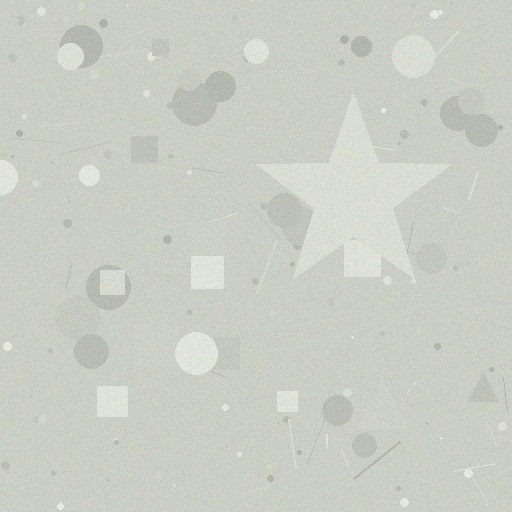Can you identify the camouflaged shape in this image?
The camouflaged shape is a star.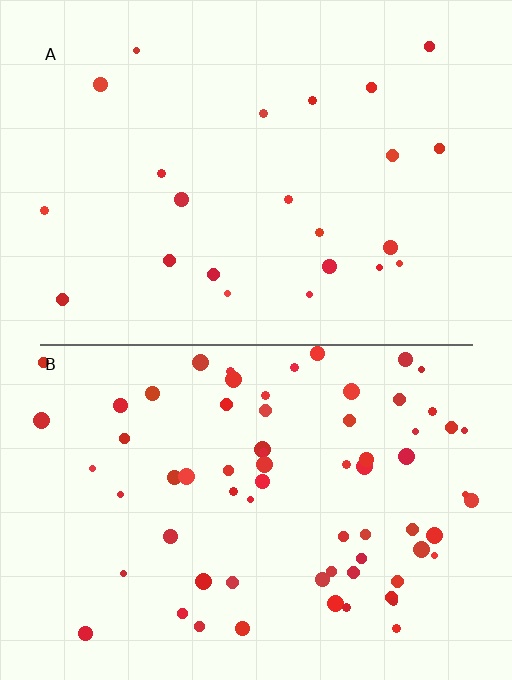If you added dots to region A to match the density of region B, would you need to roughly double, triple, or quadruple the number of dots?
Approximately triple.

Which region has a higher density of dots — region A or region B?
B (the bottom).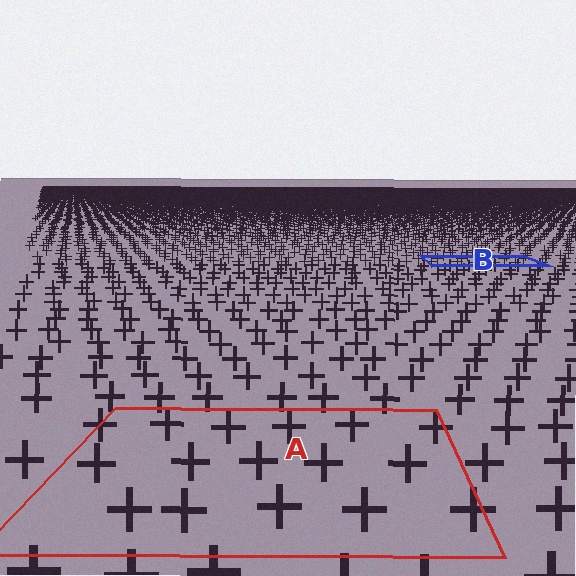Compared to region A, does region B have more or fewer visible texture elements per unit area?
Region B has more texture elements per unit area — they are packed more densely because it is farther away.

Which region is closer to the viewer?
Region A is closer. The texture elements there are larger and more spread out.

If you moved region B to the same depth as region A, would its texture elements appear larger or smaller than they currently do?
They would appear larger. At a closer depth, the same texture elements are projected at a bigger on-screen size.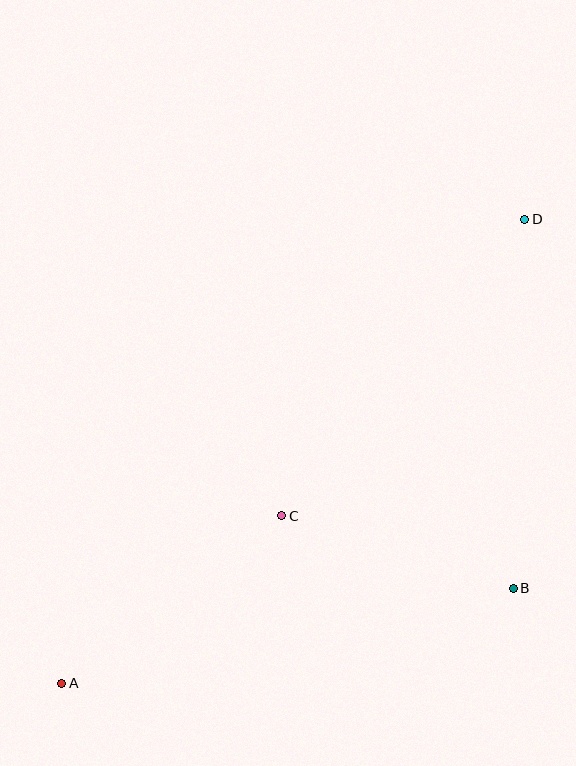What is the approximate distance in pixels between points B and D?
The distance between B and D is approximately 369 pixels.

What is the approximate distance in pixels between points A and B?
The distance between A and B is approximately 461 pixels.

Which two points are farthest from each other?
Points A and D are farthest from each other.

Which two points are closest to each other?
Points B and C are closest to each other.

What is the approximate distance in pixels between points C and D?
The distance between C and D is approximately 383 pixels.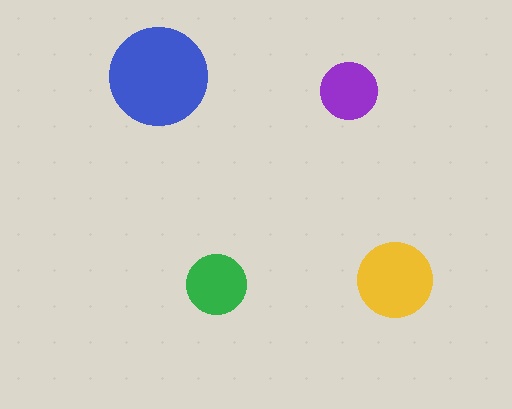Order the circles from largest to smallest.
the blue one, the yellow one, the green one, the purple one.